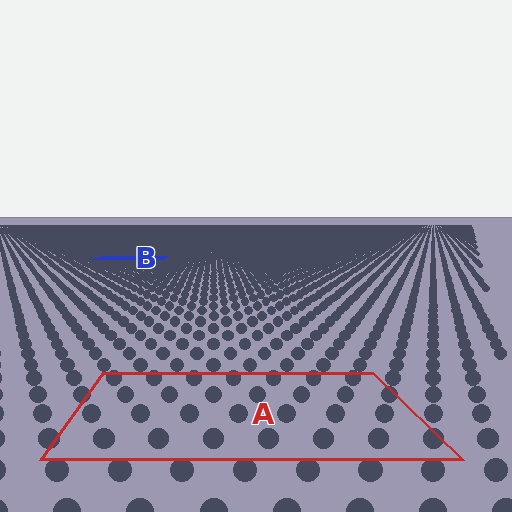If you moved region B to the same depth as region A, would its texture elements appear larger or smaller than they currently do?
They would appear larger. At a closer depth, the same texture elements are projected at a bigger on-screen size.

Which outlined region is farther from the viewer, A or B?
Region B is farther from the viewer — the texture elements inside it appear smaller and more densely packed.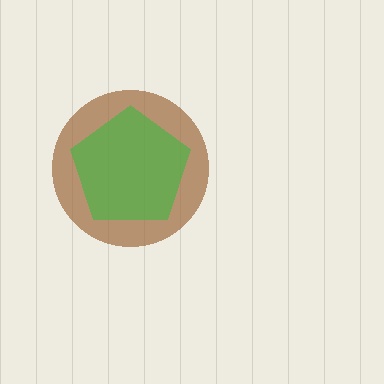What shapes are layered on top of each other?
The layered shapes are: a brown circle, a green pentagon.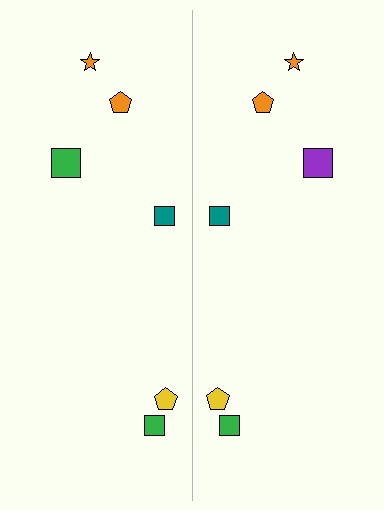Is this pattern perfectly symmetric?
No, the pattern is not perfectly symmetric. The purple square on the right side breaks the symmetry — its mirror counterpart is green.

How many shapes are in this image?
There are 12 shapes in this image.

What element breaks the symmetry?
The purple square on the right side breaks the symmetry — its mirror counterpart is green.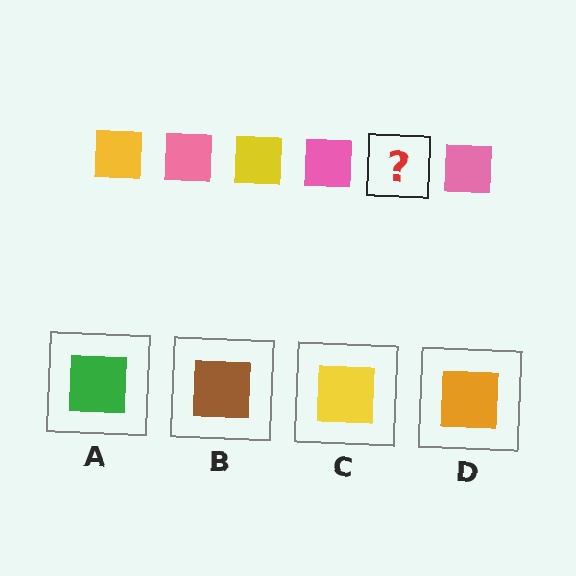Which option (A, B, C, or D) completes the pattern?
C.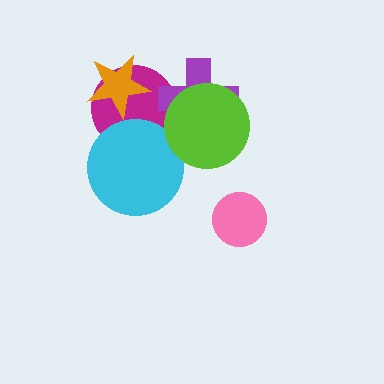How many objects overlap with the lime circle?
2 objects overlap with the lime circle.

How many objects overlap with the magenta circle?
4 objects overlap with the magenta circle.